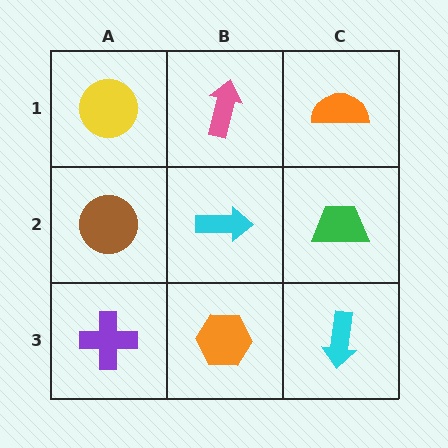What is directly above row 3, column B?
A cyan arrow.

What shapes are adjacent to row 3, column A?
A brown circle (row 2, column A), an orange hexagon (row 3, column B).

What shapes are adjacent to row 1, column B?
A cyan arrow (row 2, column B), a yellow circle (row 1, column A), an orange semicircle (row 1, column C).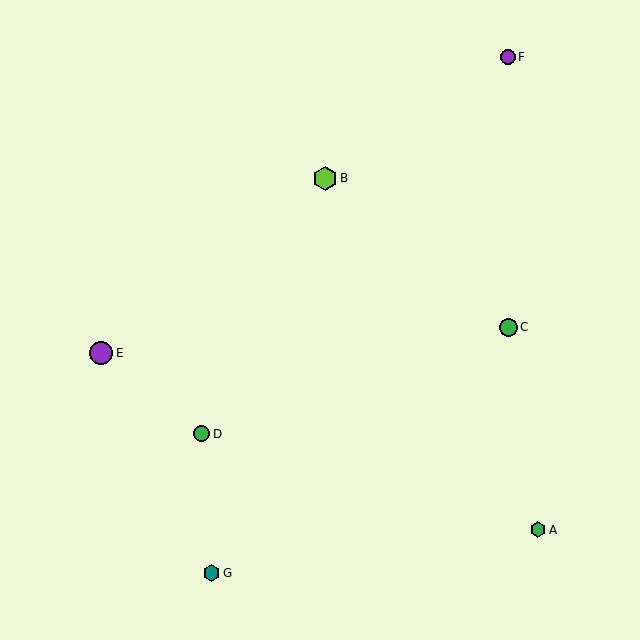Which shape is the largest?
The lime hexagon (labeled B) is the largest.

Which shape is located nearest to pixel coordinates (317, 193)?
The lime hexagon (labeled B) at (325, 178) is nearest to that location.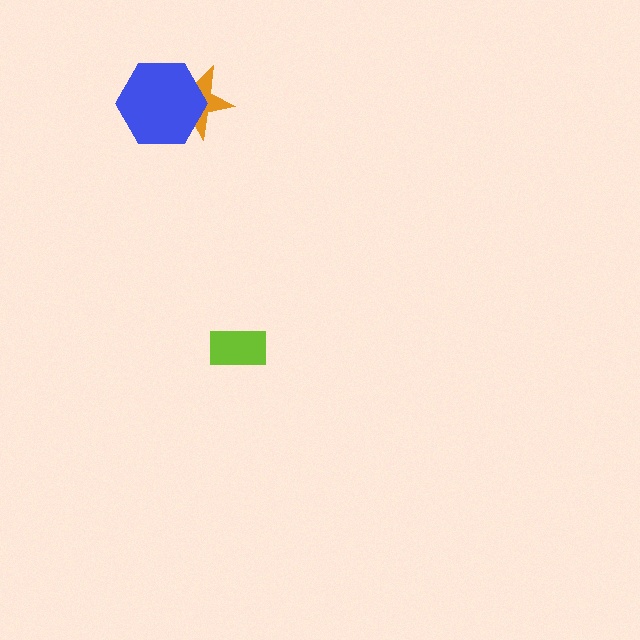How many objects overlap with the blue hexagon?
1 object overlaps with the blue hexagon.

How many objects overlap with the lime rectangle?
0 objects overlap with the lime rectangle.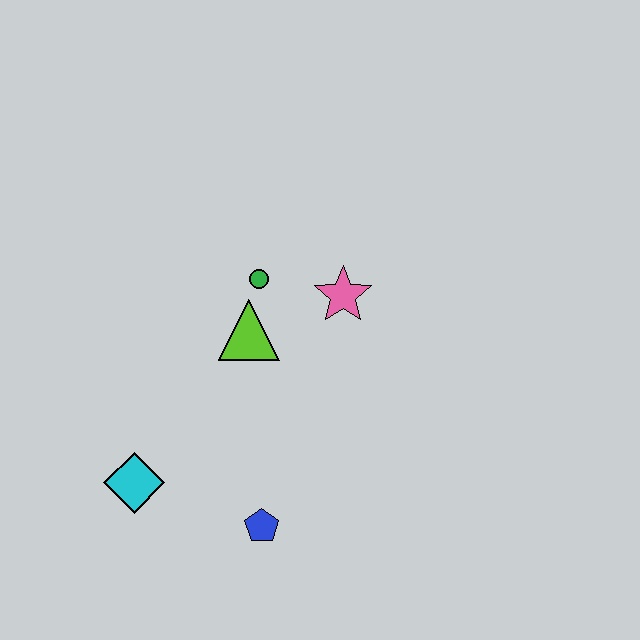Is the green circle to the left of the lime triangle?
No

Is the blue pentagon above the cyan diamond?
No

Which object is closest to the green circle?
The lime triangle is closest to the green circle.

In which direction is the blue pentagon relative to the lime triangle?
The blue pentagon is below the lime triangle.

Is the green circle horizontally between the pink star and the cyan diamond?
Yes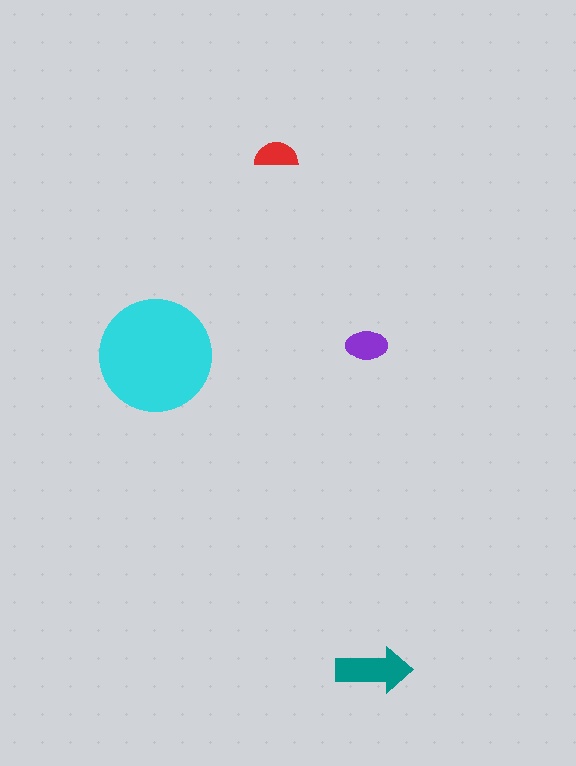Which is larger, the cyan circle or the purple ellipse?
The cyan circle.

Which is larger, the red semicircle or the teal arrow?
The teal arrow.